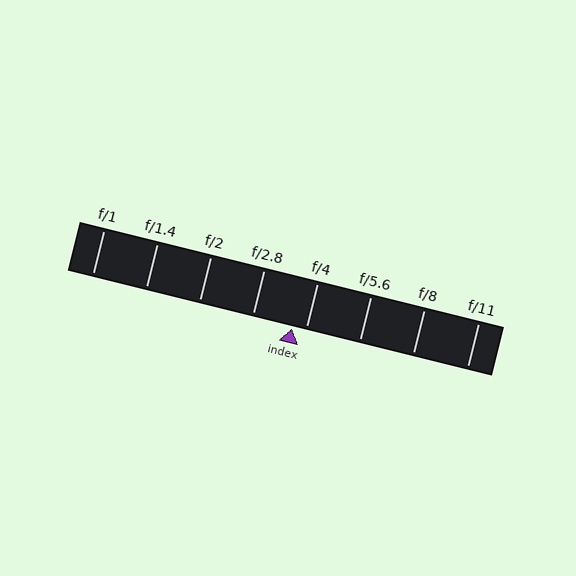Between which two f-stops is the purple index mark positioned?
The index mark is between f/2.8 and f/4.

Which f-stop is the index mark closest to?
The index mark is closest to f/4.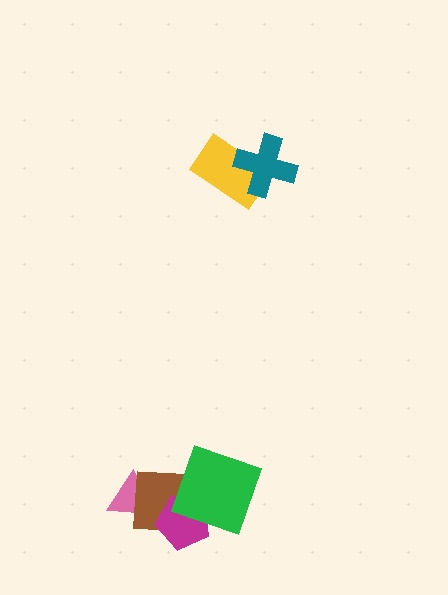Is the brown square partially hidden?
Yes, it is partially covered by another shape.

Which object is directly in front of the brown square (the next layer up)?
The magenta pentagon is directly in front of the brown square.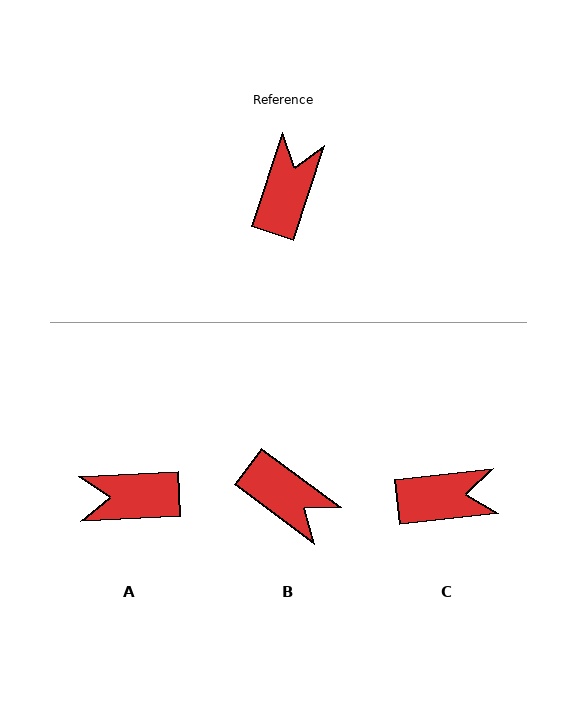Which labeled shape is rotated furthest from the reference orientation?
A, about 111 degrees away.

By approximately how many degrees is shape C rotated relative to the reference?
Approximately 66 degrees clockwise.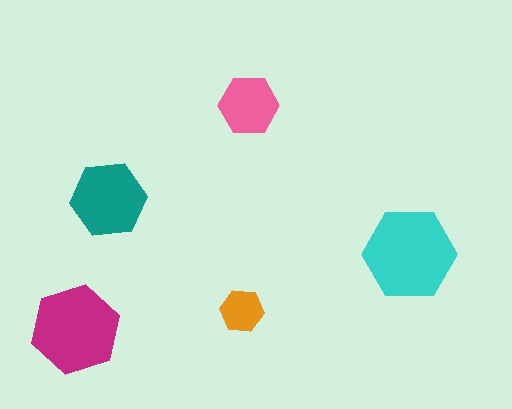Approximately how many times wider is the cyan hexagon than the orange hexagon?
About 2 times wider.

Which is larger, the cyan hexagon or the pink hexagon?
The cyan one.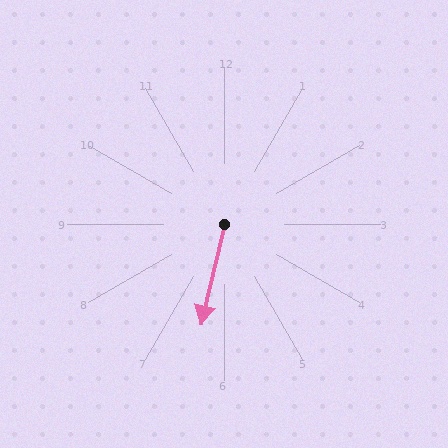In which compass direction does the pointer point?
South.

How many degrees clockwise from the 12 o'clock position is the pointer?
Approximately 193 degrees.